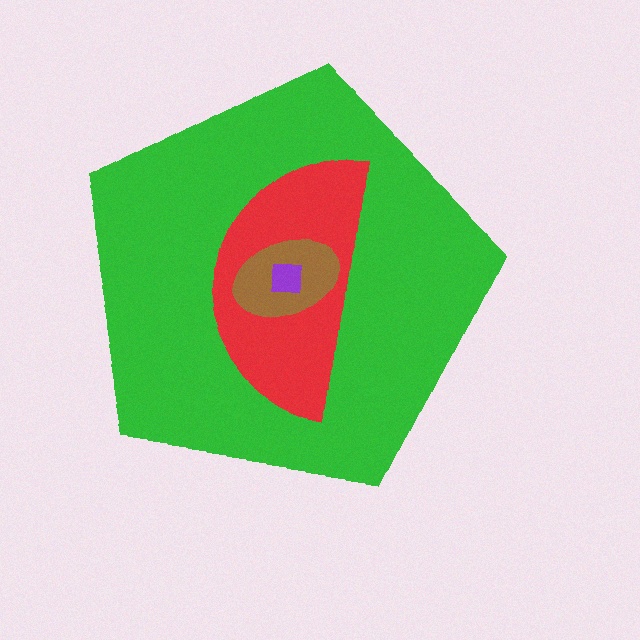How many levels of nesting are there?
4.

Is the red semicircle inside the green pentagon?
Yes.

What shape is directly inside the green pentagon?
The red semicircle.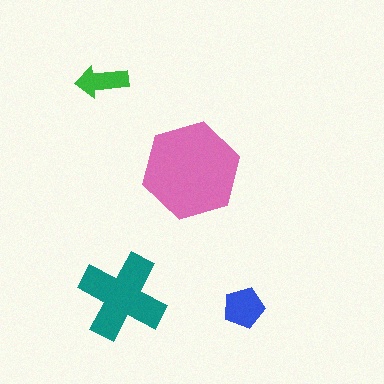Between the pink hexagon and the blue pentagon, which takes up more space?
The pink hexagon.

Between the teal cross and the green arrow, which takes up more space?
The teal cross.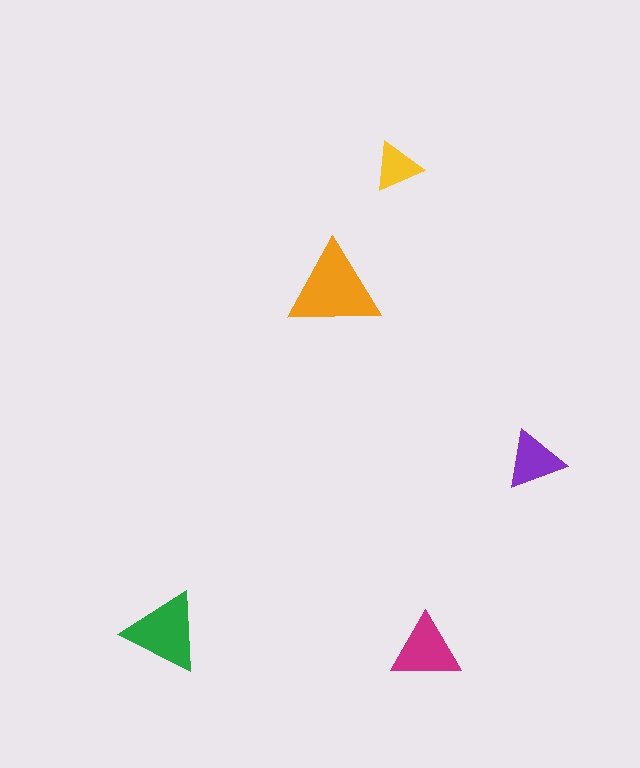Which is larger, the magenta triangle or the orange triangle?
The orange one.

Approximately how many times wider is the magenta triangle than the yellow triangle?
About 1.5 times wider.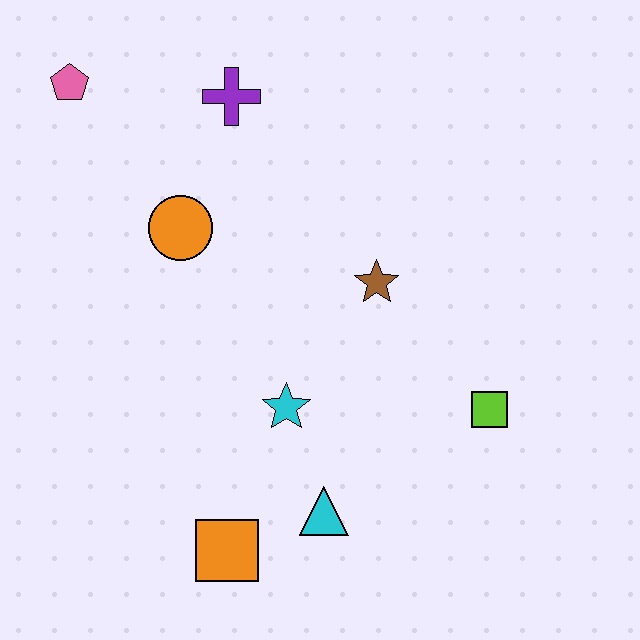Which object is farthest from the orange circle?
The lime square is farthest from the orange circle.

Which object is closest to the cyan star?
The cyan triangle is closest to the cyan star.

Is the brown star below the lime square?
No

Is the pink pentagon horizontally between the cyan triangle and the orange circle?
No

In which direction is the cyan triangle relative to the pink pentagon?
The cyan triangle is below the pink pentagon.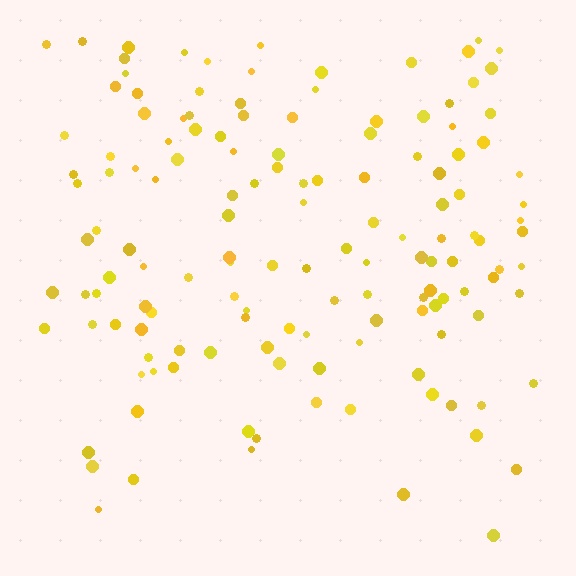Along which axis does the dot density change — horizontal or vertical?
Vertical.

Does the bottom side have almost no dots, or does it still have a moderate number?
Still a moderate number, just noticeably fewer than the top.